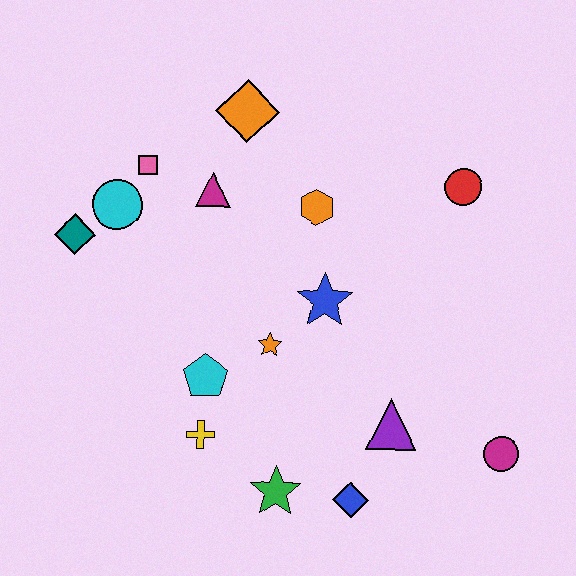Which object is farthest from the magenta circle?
The teal diamond is farthest from the magenta circle.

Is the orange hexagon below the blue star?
No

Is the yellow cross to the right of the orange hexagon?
No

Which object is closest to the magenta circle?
The purple triangle is closest to the magenta circle.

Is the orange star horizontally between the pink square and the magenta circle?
Yes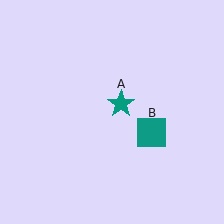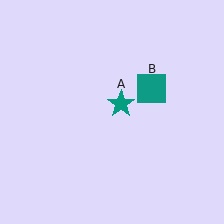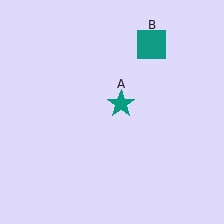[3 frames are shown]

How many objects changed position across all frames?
1 object changed position: teal square (object B).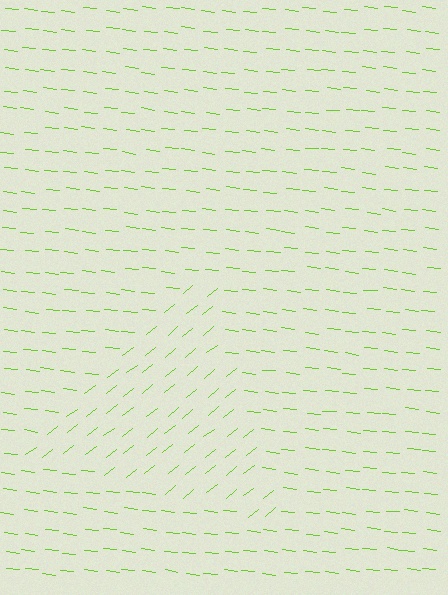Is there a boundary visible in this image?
Yes, there is a texture boundary formed by a change in line orientation.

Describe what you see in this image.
The image is filled with small lime line segments. A triangle region in the image has lines oriented differently from the surrounding lines, creating a visible texture boundary.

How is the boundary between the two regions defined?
The boundary is defined purely by a change in line orientation (approximately 45 degrees difference). All lines are the same color and thickness.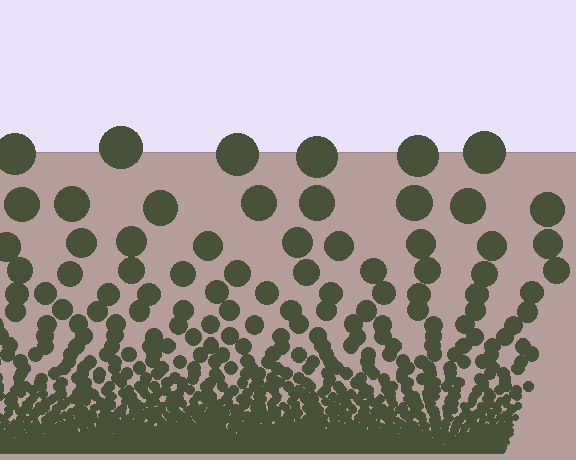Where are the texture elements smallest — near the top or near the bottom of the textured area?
Near the bottom.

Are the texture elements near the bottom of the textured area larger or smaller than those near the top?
Smaller. The gradient is inverted — elements near the bottom are smaller and denser.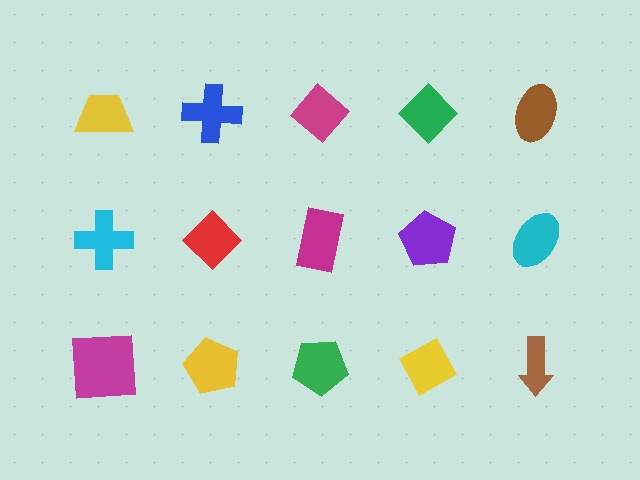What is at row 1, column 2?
A blue cross.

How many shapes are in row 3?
5 shapes.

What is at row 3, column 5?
A brown arrow.